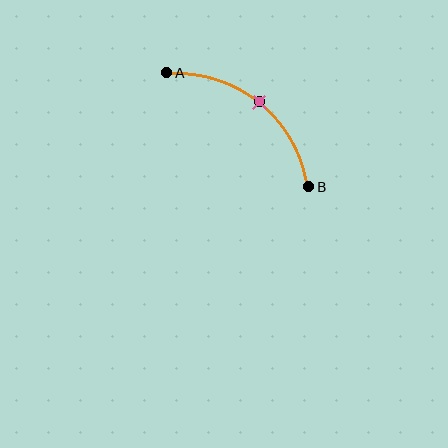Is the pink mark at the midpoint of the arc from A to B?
Yes. The pink mark lies on the arc at equal arc-length from both A and B — it is the arc midpoint.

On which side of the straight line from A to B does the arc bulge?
The arc bulges above and to the right of the straight line connecting A and B.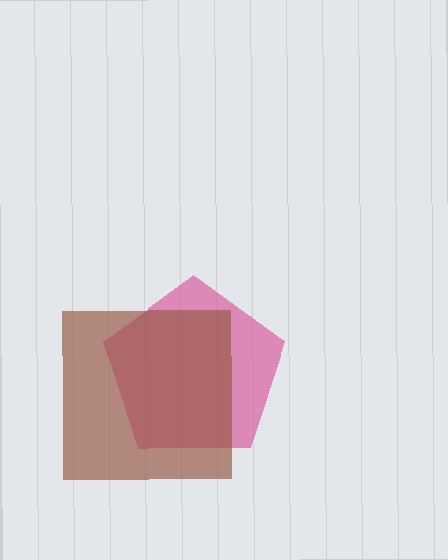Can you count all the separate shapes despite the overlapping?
Yes, there are 2 separate shapes.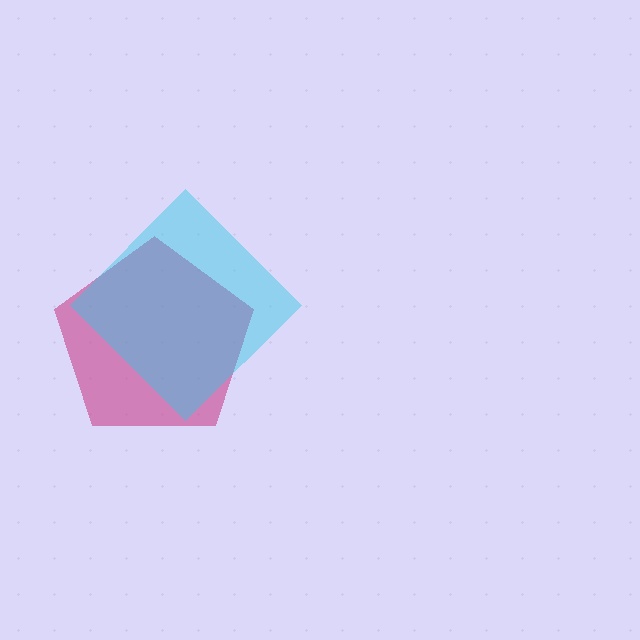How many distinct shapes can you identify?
There are 2 distinct shapes: a magenta pentagon, a cyan diamond.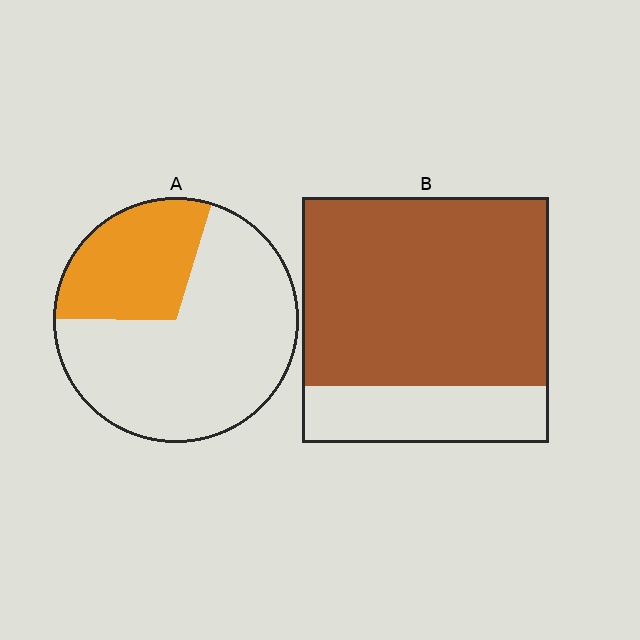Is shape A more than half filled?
No.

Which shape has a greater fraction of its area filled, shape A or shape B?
Shape B.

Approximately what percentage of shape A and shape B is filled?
A is approximately 30% and B is approximately 75%.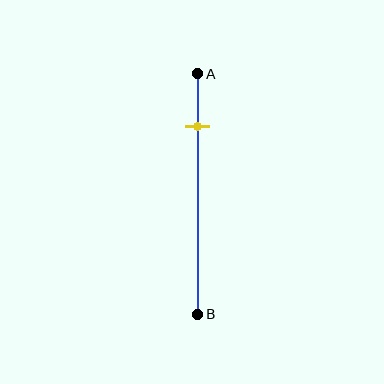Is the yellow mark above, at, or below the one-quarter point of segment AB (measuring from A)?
The yellow mark is above the one-quarter point of segment AB.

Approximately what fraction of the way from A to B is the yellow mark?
The yellow mark is approximately 20% of the way from A to B.